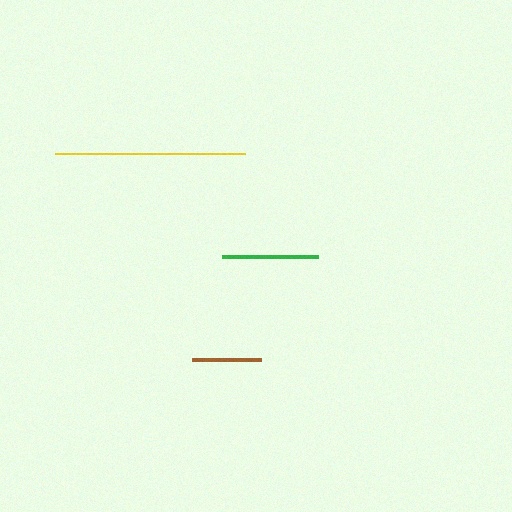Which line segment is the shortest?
The brown line is the shortest at approximately 69 pixels.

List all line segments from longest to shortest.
From longest to shortest: yellow, green, brown.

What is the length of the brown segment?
The brown segment is approximately 69 pixels long.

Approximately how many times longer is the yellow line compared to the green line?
The yellow line is approximately 2.0 times the length of the green line.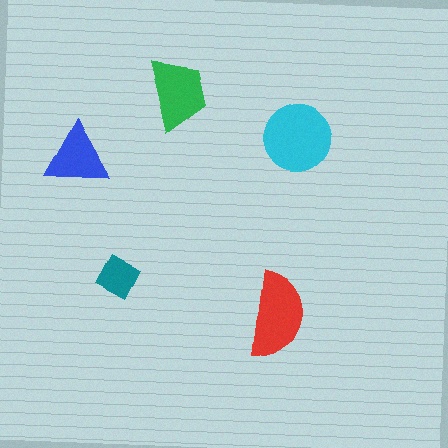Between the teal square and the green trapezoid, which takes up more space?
The green trapezoid.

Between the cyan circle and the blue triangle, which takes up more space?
The cyan circle.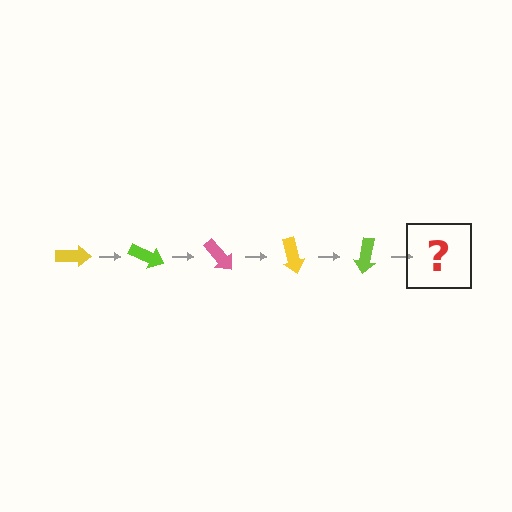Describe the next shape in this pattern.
It should be a pink arrow, rotated 125 degrees from the start.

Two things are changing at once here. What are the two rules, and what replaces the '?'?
The two rules are that it rotates 25 degrees each step and the color cycles through yellow, lime, and pink. The '?' should be a pink arrow, rotated 125 degrees from the start.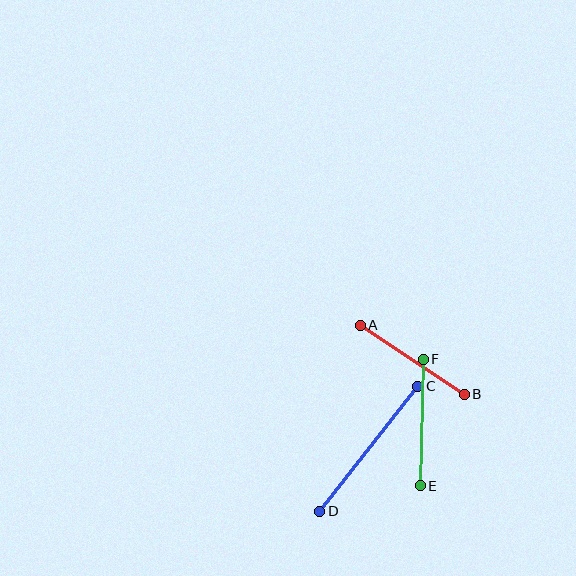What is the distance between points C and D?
The distance is approximately 158 pixels.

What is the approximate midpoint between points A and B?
The midpoint is at approximately (412, 360) pixels.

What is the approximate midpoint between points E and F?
The midpoint is at approximately (422, 422) pixels.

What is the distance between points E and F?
The distance is approximately 127 pixels.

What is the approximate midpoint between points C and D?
The midpoint is at approximately (369, 449) pixels.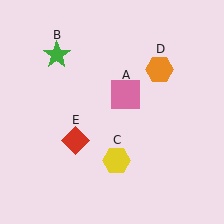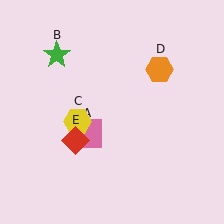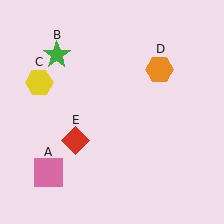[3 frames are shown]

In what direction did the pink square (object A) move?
The pink square (object A) moved down and to the left.